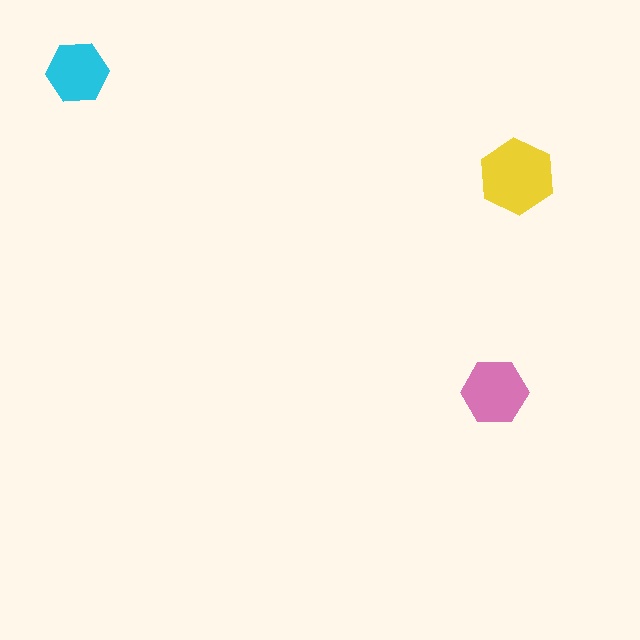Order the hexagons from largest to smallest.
the yellow one, the pink one, the cyan one.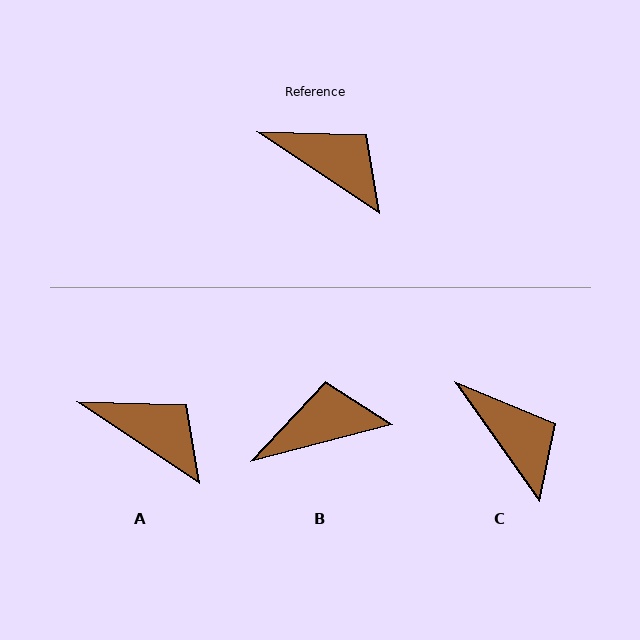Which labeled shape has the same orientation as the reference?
A.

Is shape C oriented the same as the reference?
No, it is off by about 21 degrees.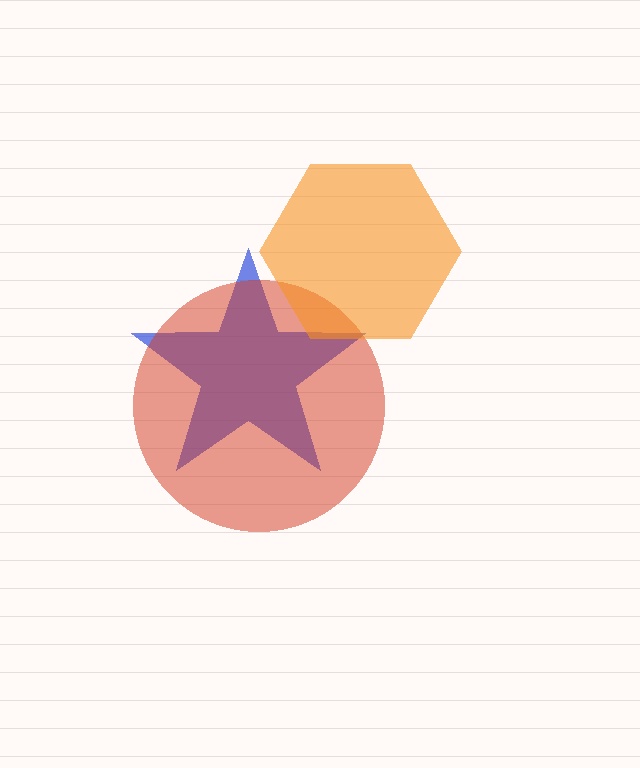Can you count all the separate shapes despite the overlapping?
Yes, there are 3 separate shapes.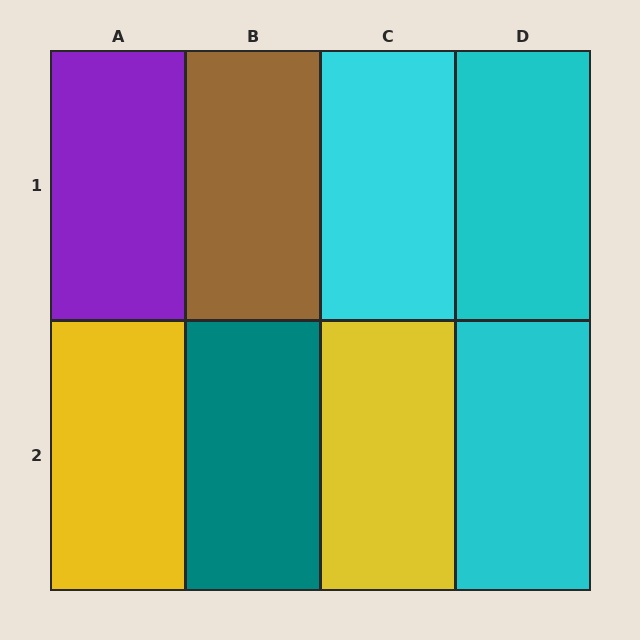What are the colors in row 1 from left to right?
Purple, brown, cyan, cyan.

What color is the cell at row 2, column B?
Teal.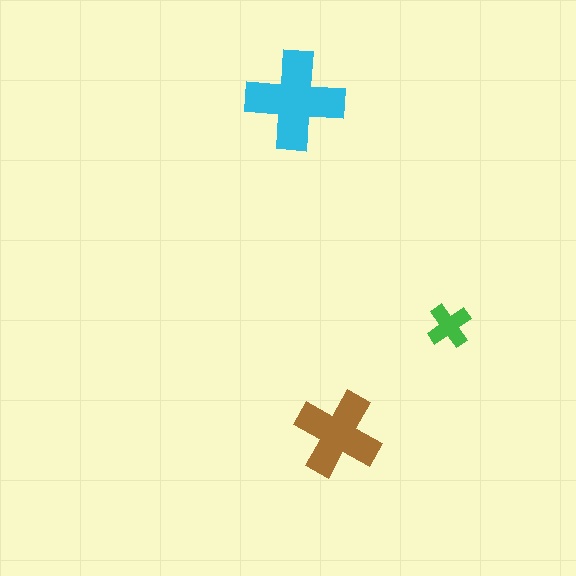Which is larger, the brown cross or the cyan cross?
The cyan one.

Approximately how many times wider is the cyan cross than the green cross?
About 2 times wider.